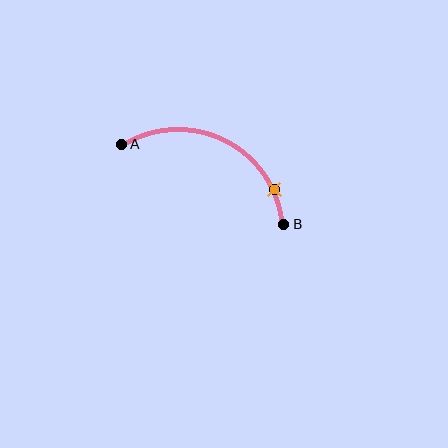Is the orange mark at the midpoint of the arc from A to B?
No. The orange mark lies on the arc but is closer to endpoint B. The arc midpoint would be at the point on the curve equidistant along the arc from both A and B.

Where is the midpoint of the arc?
The arc midpoint is the point on the curve farthest from the straight line joining A and B. It sits above that line.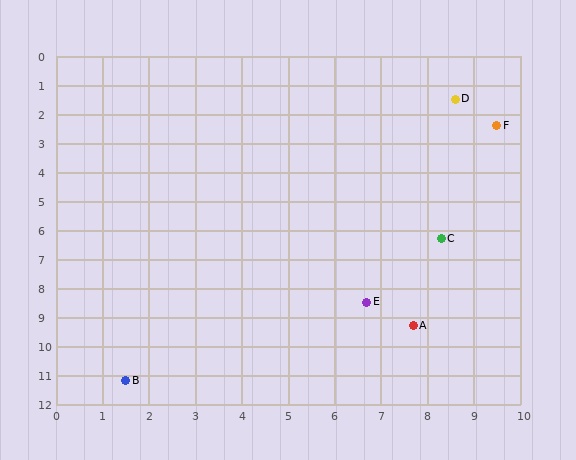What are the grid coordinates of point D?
Point D is at approximately (8.6, 1.5).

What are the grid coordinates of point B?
Point B is at approximately (1.5, 11.2).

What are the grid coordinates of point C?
Point C is at approximately (8.3, 6.3).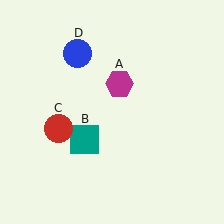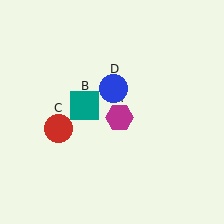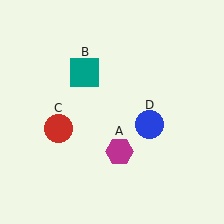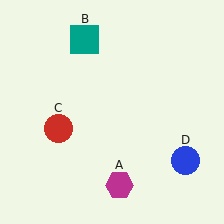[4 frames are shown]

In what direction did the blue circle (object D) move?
The blue circle (object D) moved down and to the right.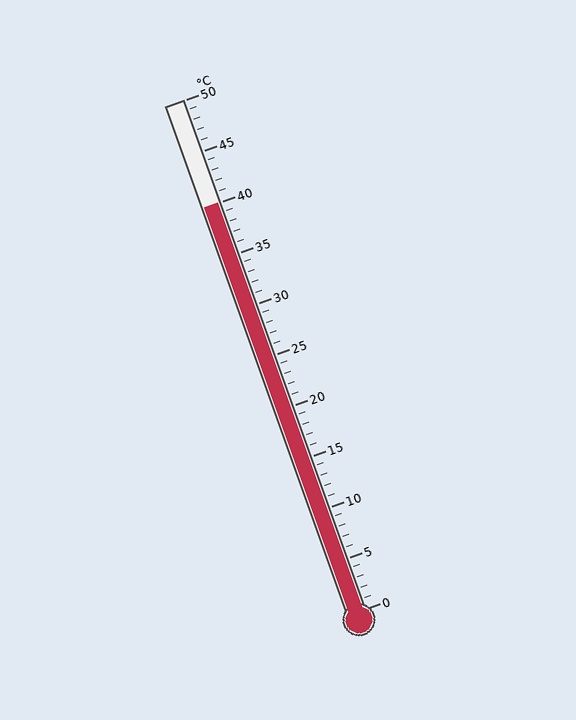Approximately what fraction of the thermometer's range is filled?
The thermometer is filled to approximately 80% of its range.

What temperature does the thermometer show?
The thermometer shows approximately 40°C.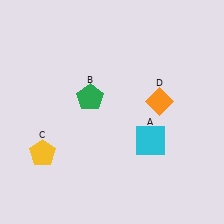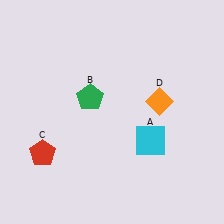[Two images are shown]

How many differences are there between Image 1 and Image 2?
There is 1 difference between the two images.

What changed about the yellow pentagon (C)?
In Image 1, C is yellow. In Image 2, it changed to red.